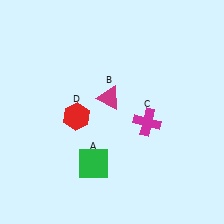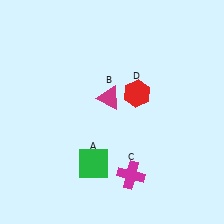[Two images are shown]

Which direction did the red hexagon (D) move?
The red hexagon (D) moved right.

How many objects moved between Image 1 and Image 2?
2 objects moved between the two images.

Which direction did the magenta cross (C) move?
The magenta cross (C) moved down.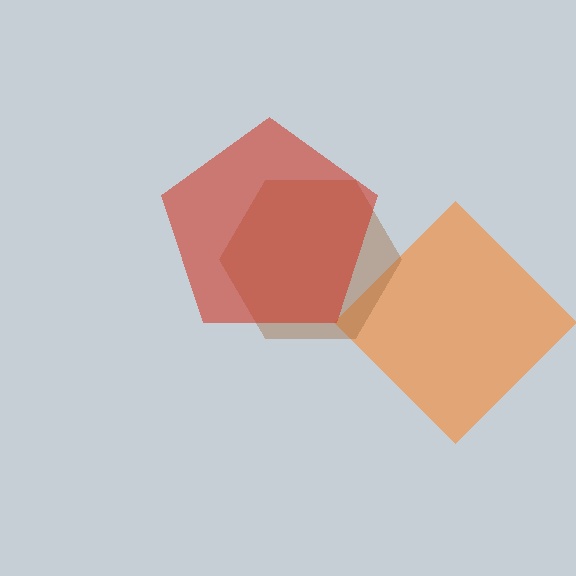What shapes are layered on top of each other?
The layered shapes are: an orange diamond, a brown hexagon, a red pentagon.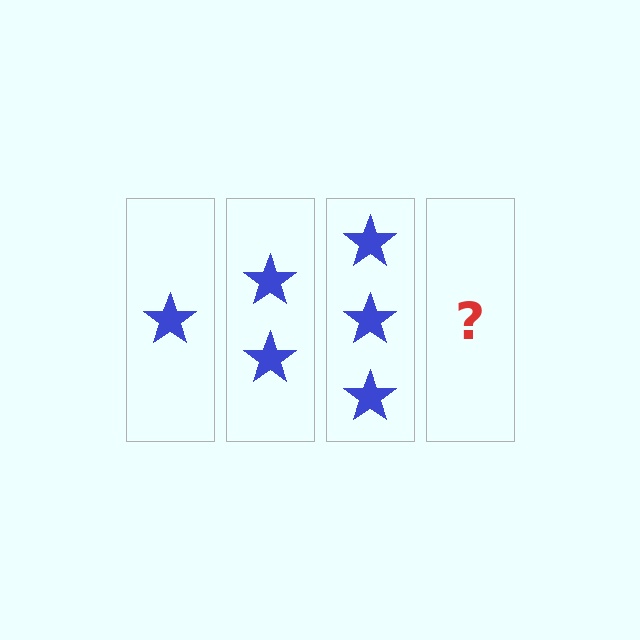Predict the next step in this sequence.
The next step is 4 stars.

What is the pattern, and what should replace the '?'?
The pattern is that each step adds one more star. The '?' should be 4 stars.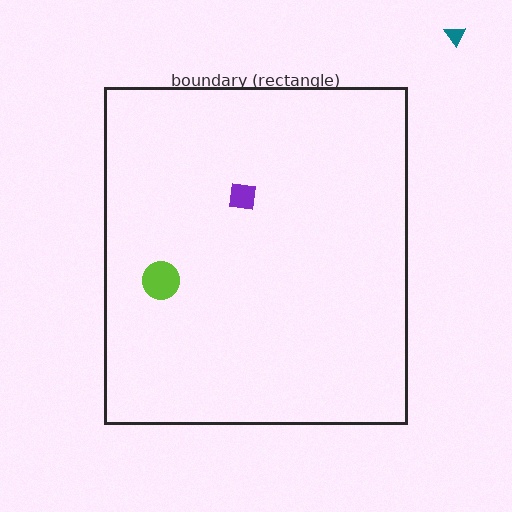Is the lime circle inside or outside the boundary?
Inside.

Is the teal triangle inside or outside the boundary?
Outside.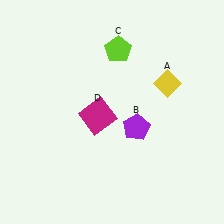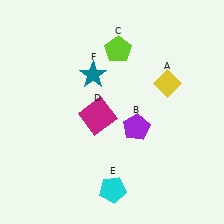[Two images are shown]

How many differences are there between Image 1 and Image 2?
There are 2 differences between the two images.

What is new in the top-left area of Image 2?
A teal star (F) was added in the top-left area of Image 2.